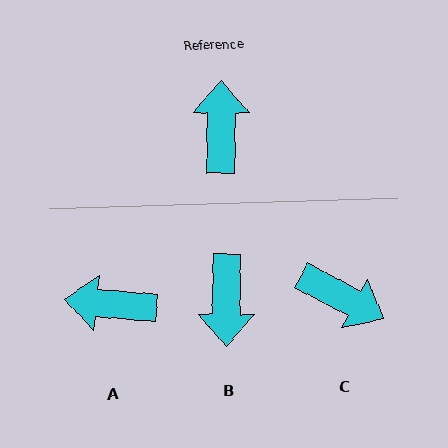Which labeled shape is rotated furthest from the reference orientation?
B, about 179 degrees away.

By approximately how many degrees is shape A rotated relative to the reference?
Approximately 85 degrees counter-clockwise.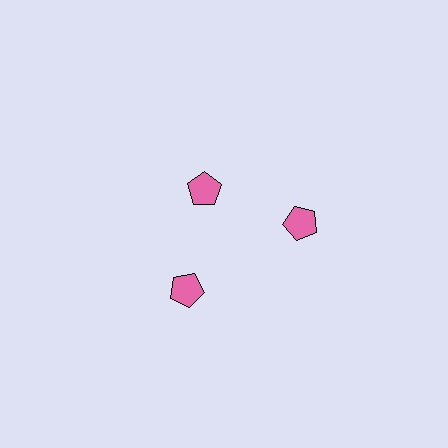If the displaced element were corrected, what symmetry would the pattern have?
It would have 3-fold rotational symmetry — the pattern would map onto itself every 120 degrees.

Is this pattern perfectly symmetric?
No. The 3 pink pentagons are arranged in a ring, but one element near the 11 o'clock position is pulled inward toward the center, breaking the 3-fold rotational symmetry.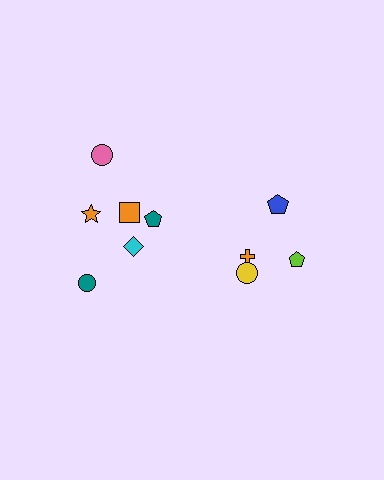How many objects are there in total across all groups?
There are 10 objects.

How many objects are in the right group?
There are 4 objects.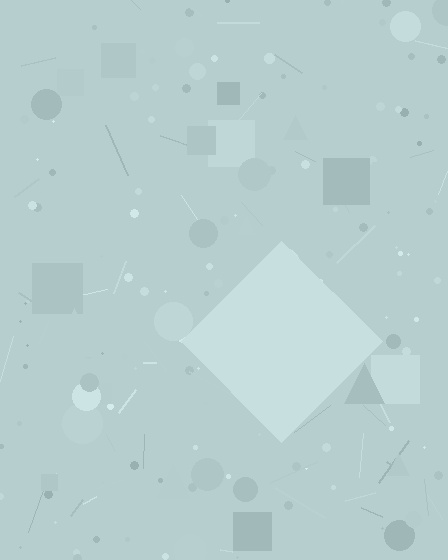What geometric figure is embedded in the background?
A diamond is embedded in the background.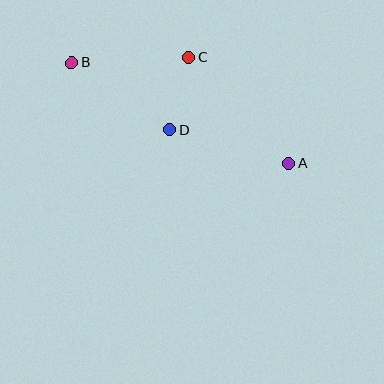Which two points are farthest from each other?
Points A and B are farthest from each other.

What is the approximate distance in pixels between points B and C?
The distance between B and C is approximately 117 pixels.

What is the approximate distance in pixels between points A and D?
The distance between A and D is approximately 123 pixels.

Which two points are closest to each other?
Points C and D are closest to each other.